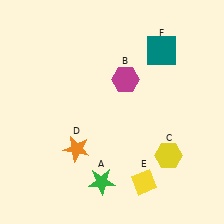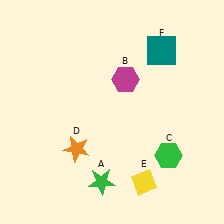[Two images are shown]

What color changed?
The hexagon (C) changed from yellow in Image 1 to green in Image 2.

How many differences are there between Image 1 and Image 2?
There is 1 difference between the two images.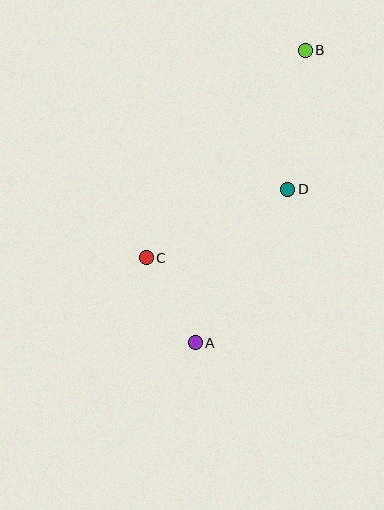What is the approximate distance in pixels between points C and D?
The distance between C and D is approximately 157 pixels.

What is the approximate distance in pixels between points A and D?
The distance between A and D is approximately 179 pixels.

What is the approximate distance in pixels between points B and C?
The distance between B and C is approximately 261 pixels.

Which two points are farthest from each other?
Points A and B are farthest from each other.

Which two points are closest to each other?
Points A and C are closest to each other.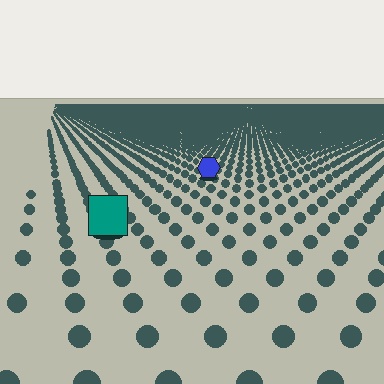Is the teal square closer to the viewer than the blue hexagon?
Yes. The teal square is closer — you can tell from the texture gradient: the ground texture is coarser near it.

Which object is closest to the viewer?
The teal square is closest. The texture marks near it are larger and more spread out.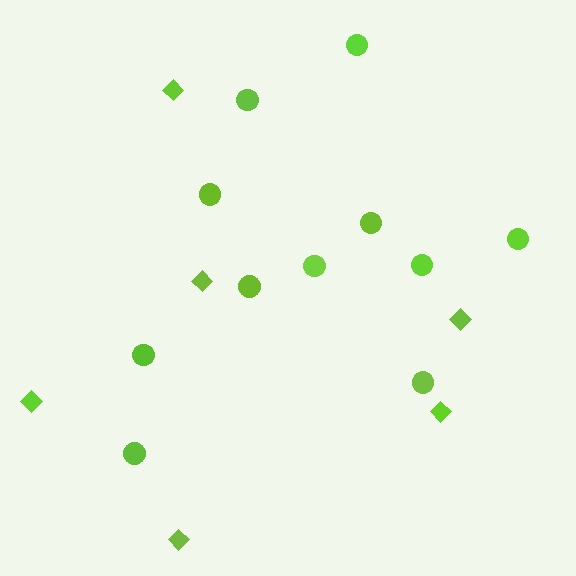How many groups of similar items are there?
There are 2 groups: one group of diamonds (6) and one group of circles (11).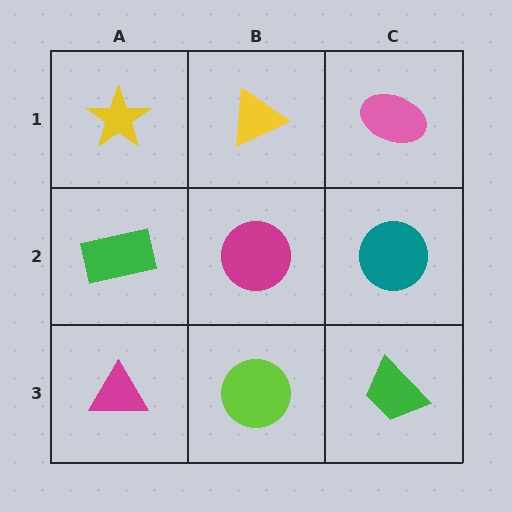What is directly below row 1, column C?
A teal circle.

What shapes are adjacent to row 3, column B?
A magenta circle (row 2, column B), a magenta triangle (row 3, column A), a green trapezoid (row 3, column C).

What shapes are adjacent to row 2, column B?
A yellow triangle (row 1, column B), a lime circle (row 3, column B), a green rectangle (row 2, column A), a teal circle (row 2, column C).